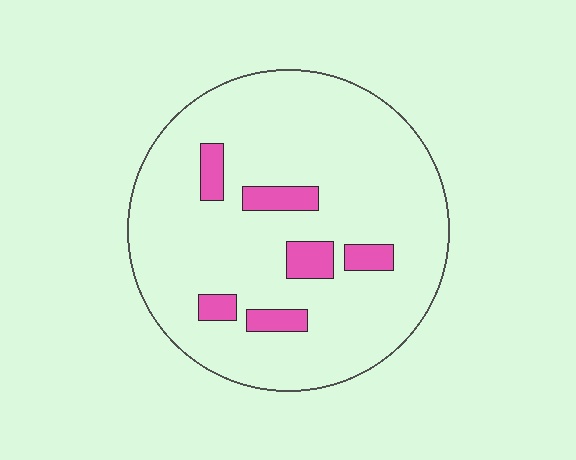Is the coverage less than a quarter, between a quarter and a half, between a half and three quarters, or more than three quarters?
Less than a quarter.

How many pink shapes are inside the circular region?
6.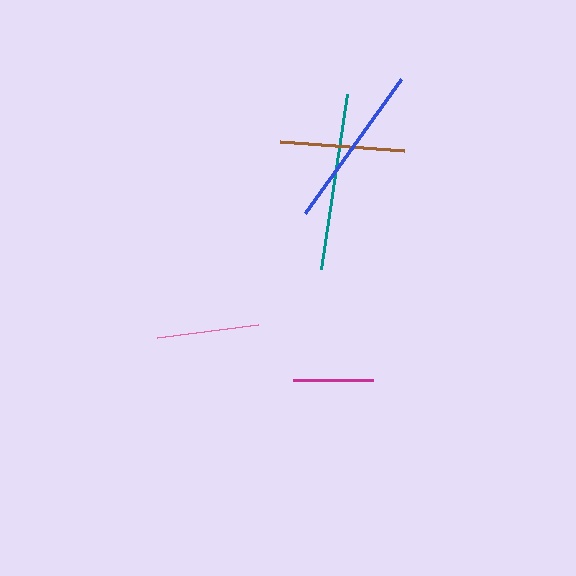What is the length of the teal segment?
The teal segment is approximately 177 pixels long.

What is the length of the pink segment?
The pink segment is approximately 102 pixels long.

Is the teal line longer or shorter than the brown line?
The teal line is longer than the brown line.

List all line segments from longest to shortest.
From longest to shortest: teal, blue, brown, pink, magenta.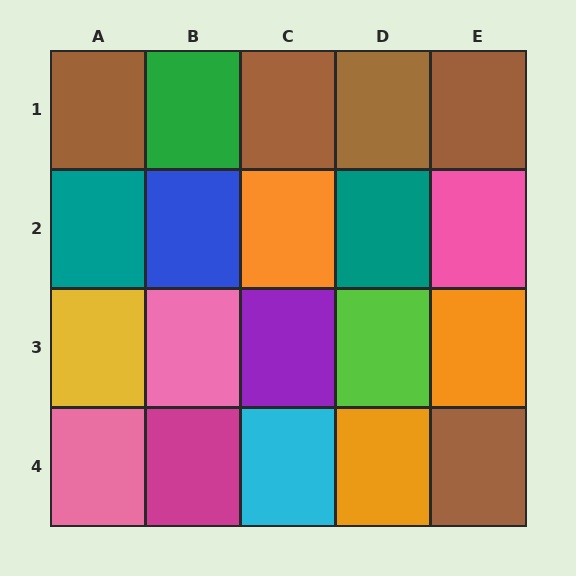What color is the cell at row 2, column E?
Pink.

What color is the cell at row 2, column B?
Blue.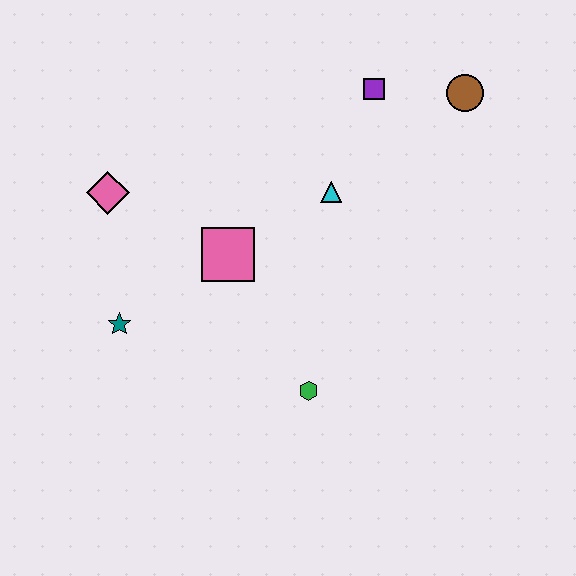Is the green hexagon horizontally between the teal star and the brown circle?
Yes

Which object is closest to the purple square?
The brown circle is closest to the purple square.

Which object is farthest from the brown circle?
The teal star is farthest from the brown circle.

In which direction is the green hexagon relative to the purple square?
The green hexagon is below the purple square.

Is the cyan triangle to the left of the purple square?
Yes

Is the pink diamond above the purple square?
No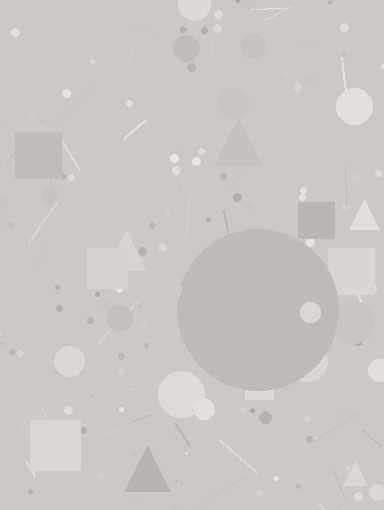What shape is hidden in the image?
A circle is hidden in the image.